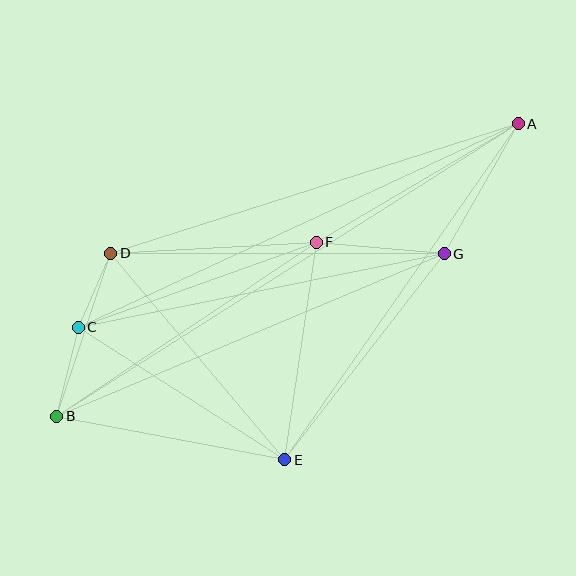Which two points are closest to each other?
Points C and D are closest to each other.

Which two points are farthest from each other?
Points A and B are farthest from each other.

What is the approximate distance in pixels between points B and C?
The distance between B and C is approximately 91 pixels.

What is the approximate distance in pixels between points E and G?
The distance between E and G is approximately 261 pixels.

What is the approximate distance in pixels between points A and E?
The distance between A and E is approximately 409 pixels.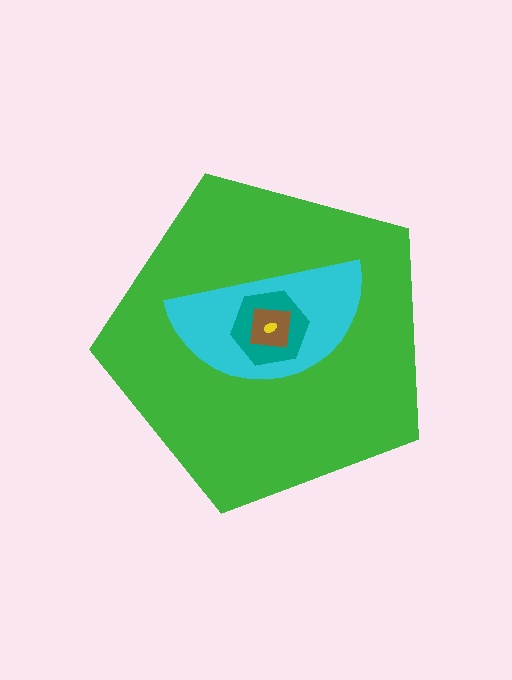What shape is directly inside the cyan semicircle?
The teal hexagon.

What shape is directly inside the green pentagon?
The cyan semicircle.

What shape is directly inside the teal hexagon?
The brown square.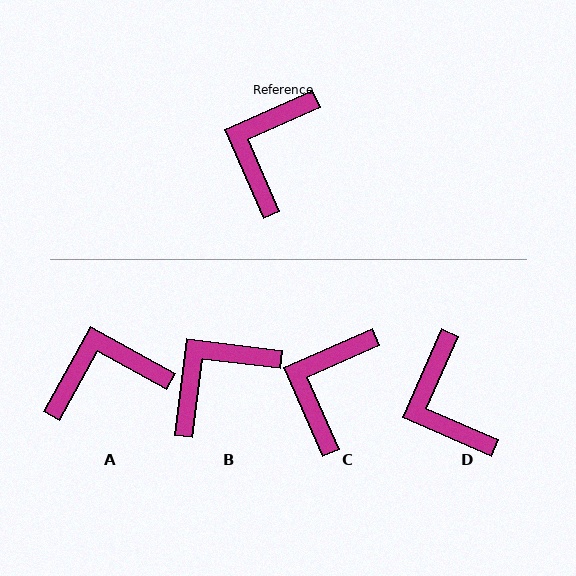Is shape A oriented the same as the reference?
No, it is off by about 53 degrees.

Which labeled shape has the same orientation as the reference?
C.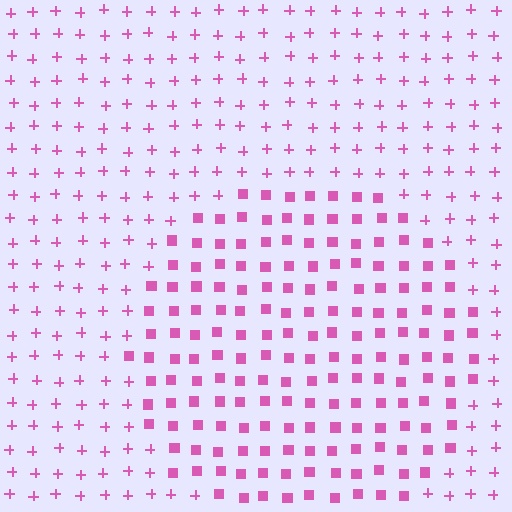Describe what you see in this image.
The image is filled with small pink elements arranged in a uniform grid. A circle-shaped region contains squares, while the surrounding area contains plus signs. The boundary is defined purely by the change in element shape.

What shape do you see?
I see a circle.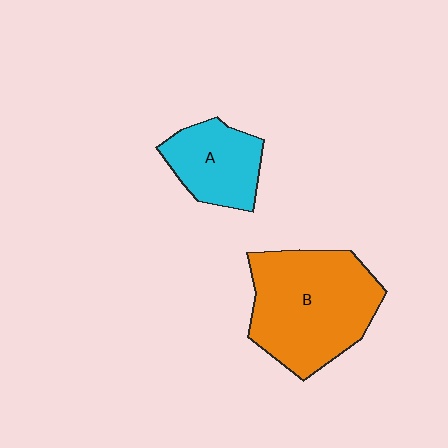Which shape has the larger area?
Shape B (orange).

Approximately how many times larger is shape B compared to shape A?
Approximately 1.9 times.